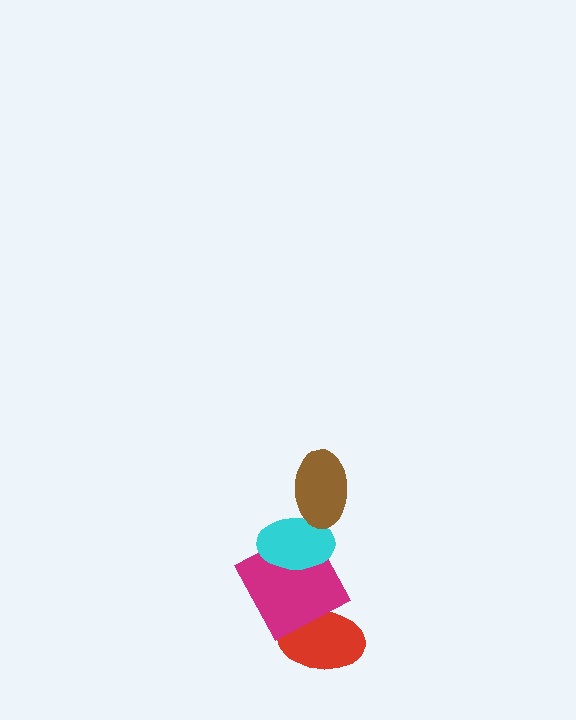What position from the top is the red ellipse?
The red ellipse is 4th from the top.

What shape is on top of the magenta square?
The cyan ellipse is on top of the magenta square.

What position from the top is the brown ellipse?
The brown ellipse is 1st from the top.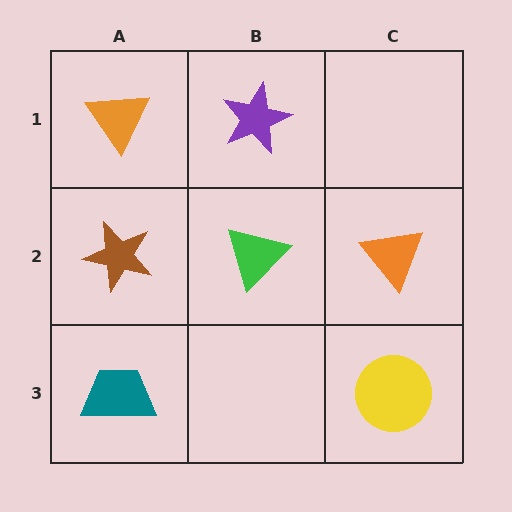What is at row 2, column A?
A brown star.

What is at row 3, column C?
A yellow circle.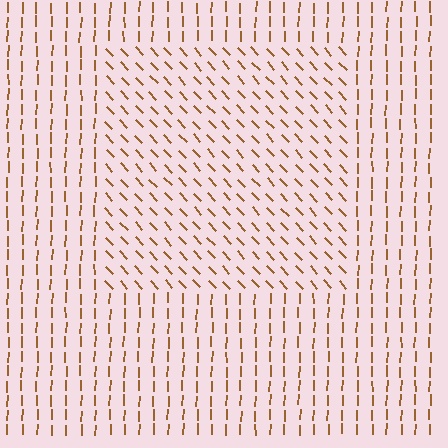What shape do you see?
I see a rectangle.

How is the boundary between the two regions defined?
The boundary is defined purely by a change in line orientation (approximately 45 degrees difference). All lines are the same color and thickness.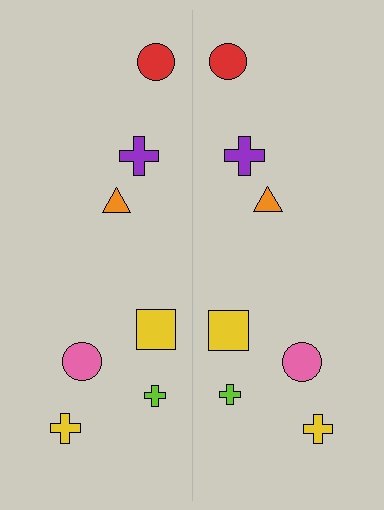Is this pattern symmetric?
Yes, this pattern has bilateral (reflection) symmetry.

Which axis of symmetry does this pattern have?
The pattern has a vertical axis of symmetry running through the center of the image.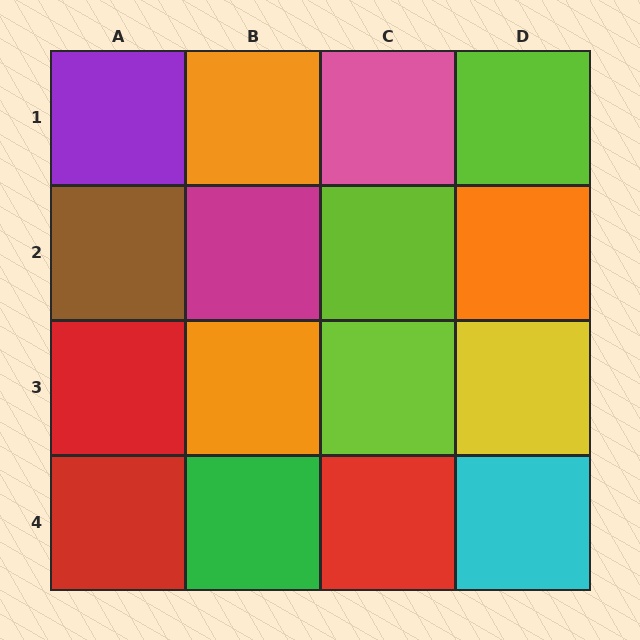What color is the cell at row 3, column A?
Red.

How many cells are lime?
3 cells are lime.